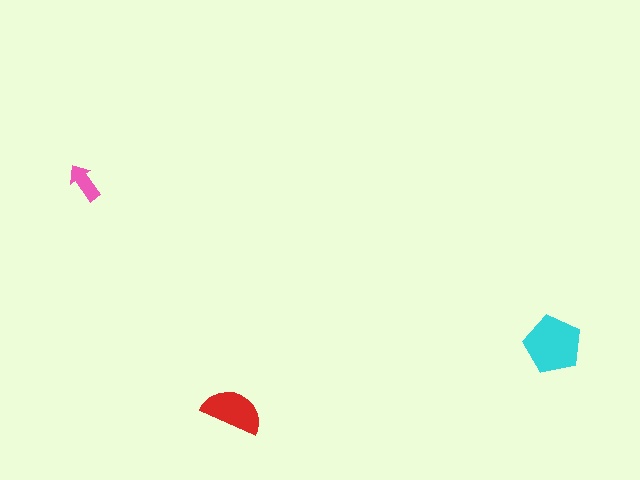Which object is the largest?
The cyan pentagon.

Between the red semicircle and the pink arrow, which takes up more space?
The red semicircle.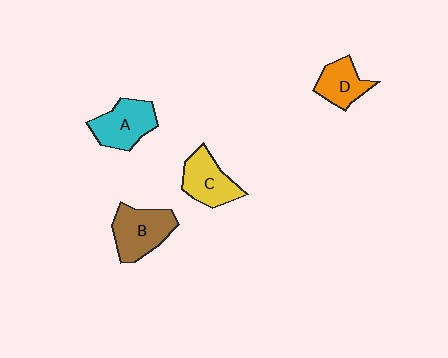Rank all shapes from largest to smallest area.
From largest to smallest: B (brown), A (cyan), C (yellow), D (orange).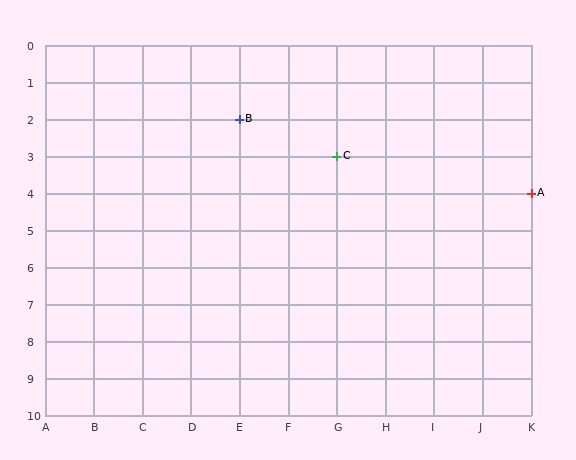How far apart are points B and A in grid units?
Points B and A are 6 columns and 2 rows apart (about 6.3 grid units diagonally).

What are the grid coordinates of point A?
Point A is at grid coordinates (K, 4).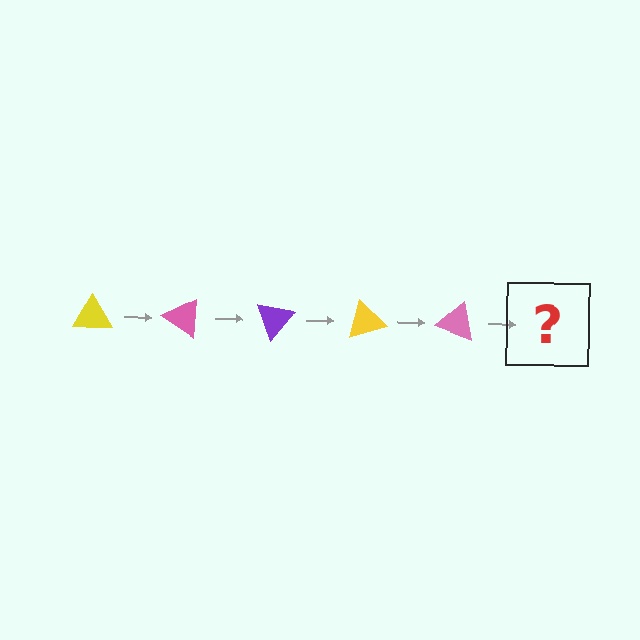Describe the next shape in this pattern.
It should be a purple triangle, rotated 175 degrees from the start.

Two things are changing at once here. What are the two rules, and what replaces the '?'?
The two rules are that it rotates 35 degrees each step and the color cycles through yellow, pink, and purple. The '?' should be a purple triangle, rotated 175 degrees from the start.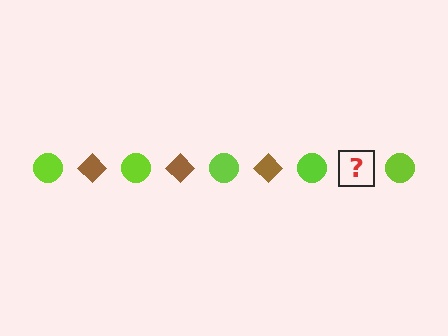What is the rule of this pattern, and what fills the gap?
The rule is that the pattern alternates between lime circle and brown diamond. The gap should be filled with a brown diamond.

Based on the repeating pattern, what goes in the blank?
The blank should be a brown diamond.